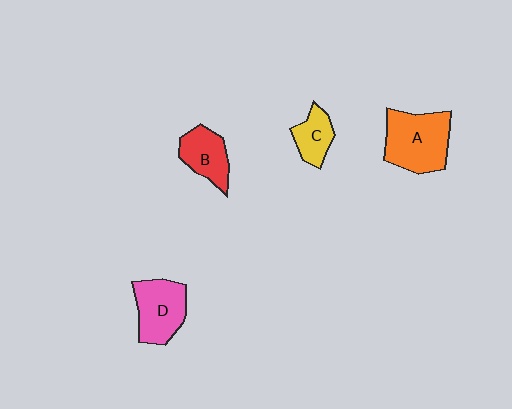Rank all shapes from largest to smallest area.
From largest to smallest: A (orange), D (pink), B (red), C (yellow).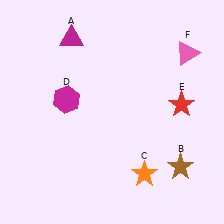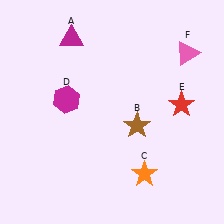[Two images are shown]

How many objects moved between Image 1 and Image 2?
1 object moved between the two images.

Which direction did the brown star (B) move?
The brown star (B) moved left.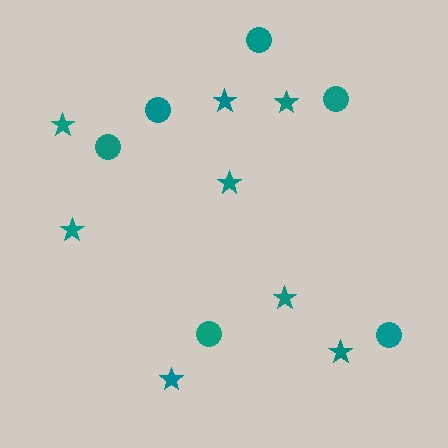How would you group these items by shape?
There are 2 groups: one group of circles (6) and one group of stars (8).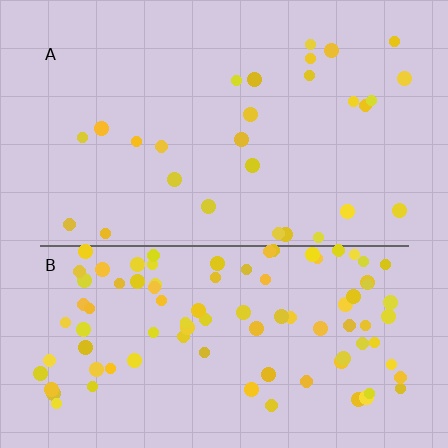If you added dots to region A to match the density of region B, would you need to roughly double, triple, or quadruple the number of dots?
Approximately triple.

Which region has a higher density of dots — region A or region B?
B (the bottom).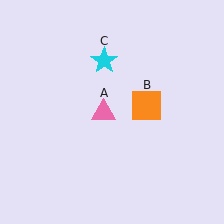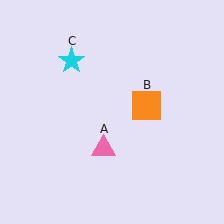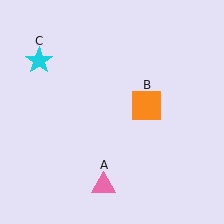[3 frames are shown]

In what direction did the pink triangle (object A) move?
The pink triangle (object A) moved down.